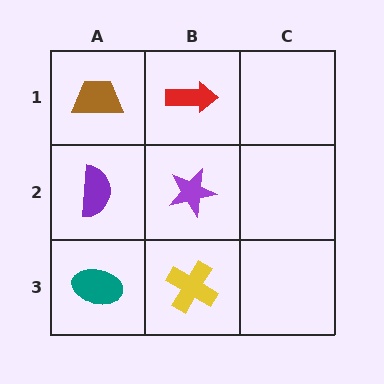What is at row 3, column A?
A teal ellipse.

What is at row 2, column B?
A purple star.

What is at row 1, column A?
A brown trapezoid.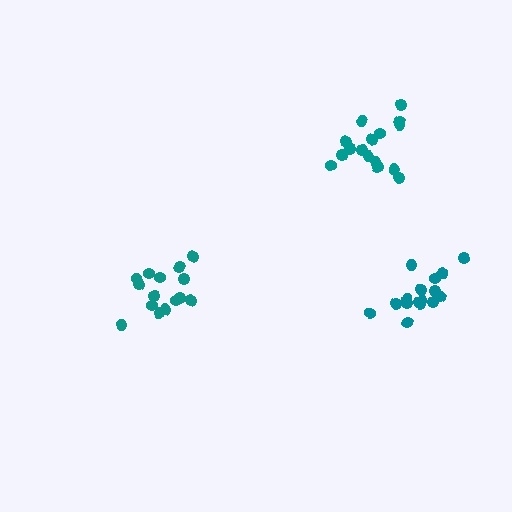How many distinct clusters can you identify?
There are 3 distinct clusters.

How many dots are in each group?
Group 1: 16 dots, Group 2: 15 dots, Group 3: 16 dots (47 total).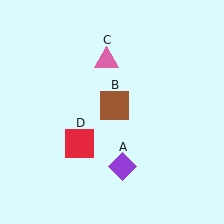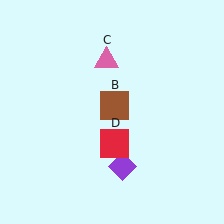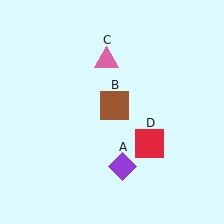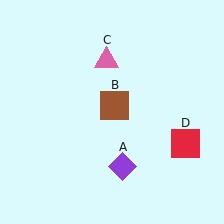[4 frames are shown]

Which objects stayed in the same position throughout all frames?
Purple diamond (object A) and brown square (object B) and pink triangle (object C) remained stationary.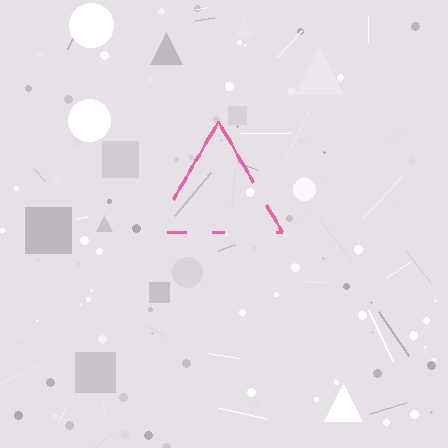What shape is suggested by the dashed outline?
The dashed outline suggests a triangle.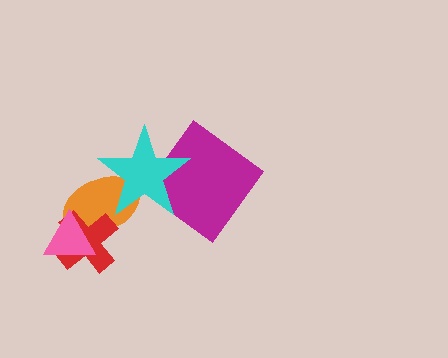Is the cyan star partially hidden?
No, no other shape covers it.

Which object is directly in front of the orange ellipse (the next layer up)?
The red cross is directly in front of the orange ellipse.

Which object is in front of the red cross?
The pink triangle is in front of the red cross.